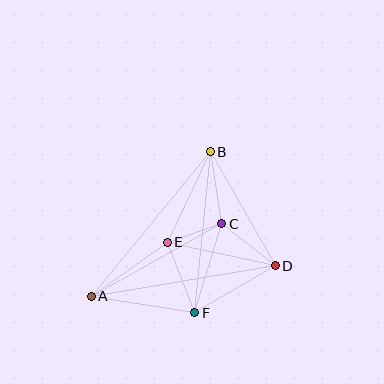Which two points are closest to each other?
Points C and E are closest to each other.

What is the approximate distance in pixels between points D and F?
The distance between D and F is approximately 94 pixels.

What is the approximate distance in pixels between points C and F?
The distance between C and F is approximately 93 pixels.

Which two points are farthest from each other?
Points A and B are farthest from each other.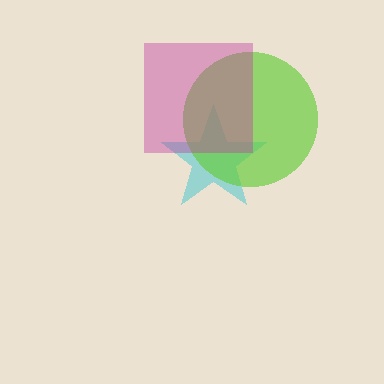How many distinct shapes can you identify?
There are 3 distinct shapes: a cyan star, a lime circle, a magenta square.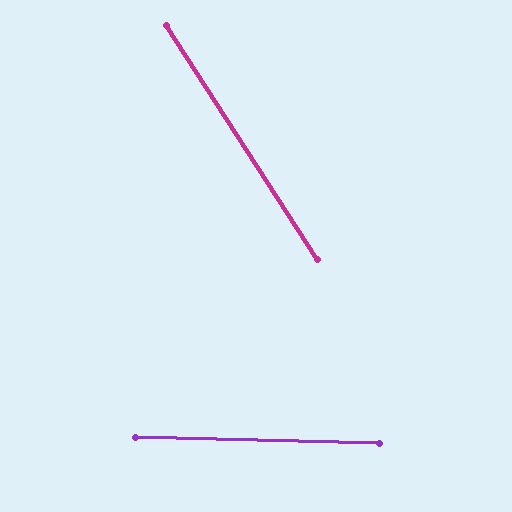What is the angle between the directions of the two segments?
Approximately 56 degrees.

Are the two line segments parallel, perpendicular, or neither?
Neither parallel nor perpendicular — they differ by about 56°.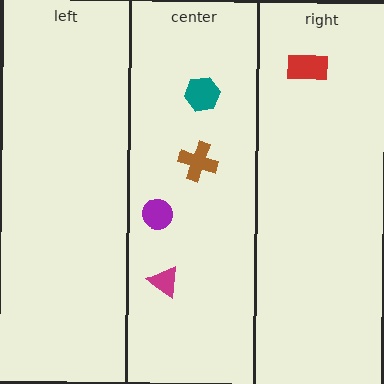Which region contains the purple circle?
The center region.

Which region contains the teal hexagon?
The center region.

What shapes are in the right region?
The red rectangle.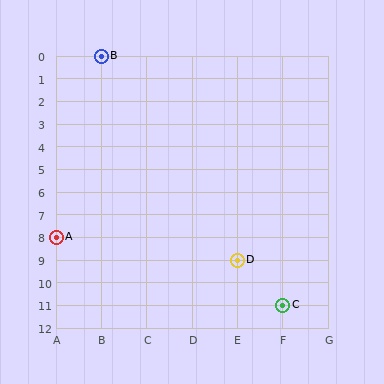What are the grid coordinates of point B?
Point B is at grid coordinates (B, 0).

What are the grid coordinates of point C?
Point C is at grid coordinates (F, 11).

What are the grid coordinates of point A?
Point A is at grid coordinates (A, 8).